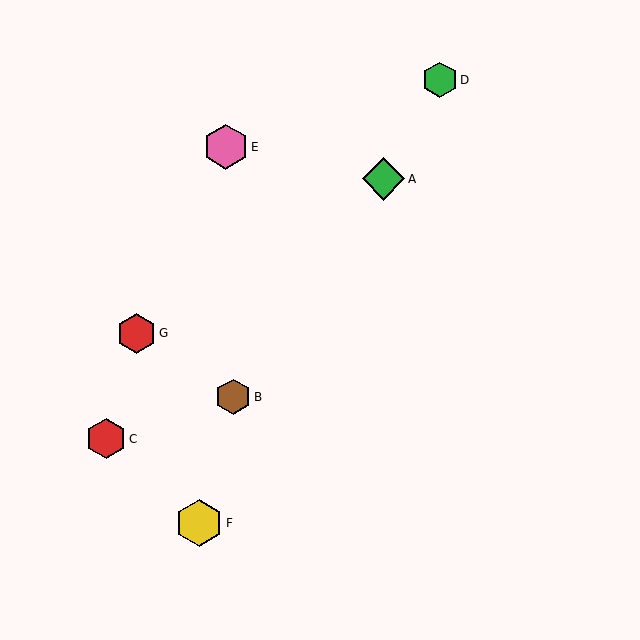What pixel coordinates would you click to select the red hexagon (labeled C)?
Click at (106, 439) to select the red hexagon C.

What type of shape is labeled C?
Shape C is a red hexagon.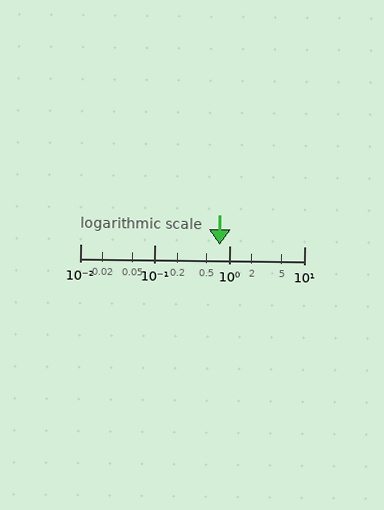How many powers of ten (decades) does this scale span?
The scale spans 3 decades, from 0.01 to 10.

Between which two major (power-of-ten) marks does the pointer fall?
The pointer is between 0.1 and 1.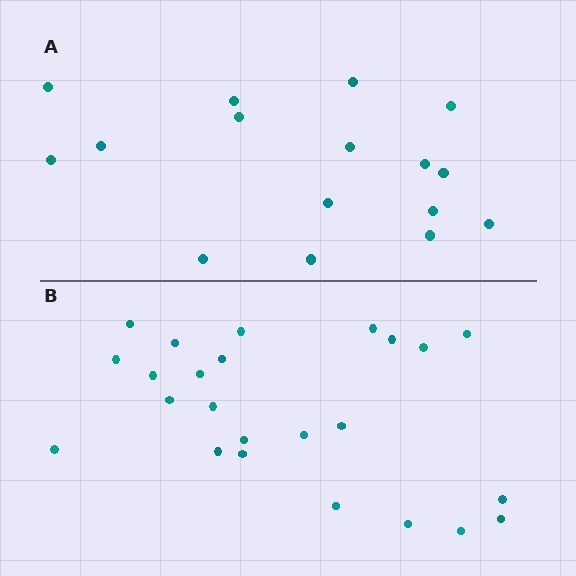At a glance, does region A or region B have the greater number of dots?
Region B (the bottom region) has more dots.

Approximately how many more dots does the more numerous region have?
Region B has roughly 8 or so more dots than region A.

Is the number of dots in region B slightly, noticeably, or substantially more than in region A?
Region B has substantially more. The ratio is roughly 1.5 to 1.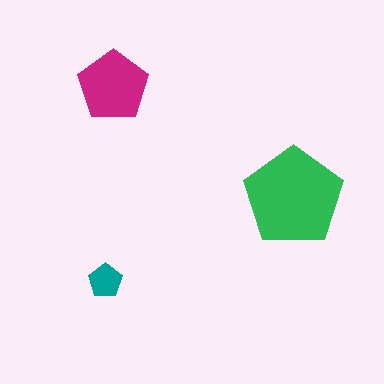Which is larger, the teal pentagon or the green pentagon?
The green one.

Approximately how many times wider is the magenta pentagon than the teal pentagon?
About 2 times wider.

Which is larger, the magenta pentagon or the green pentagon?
The green one.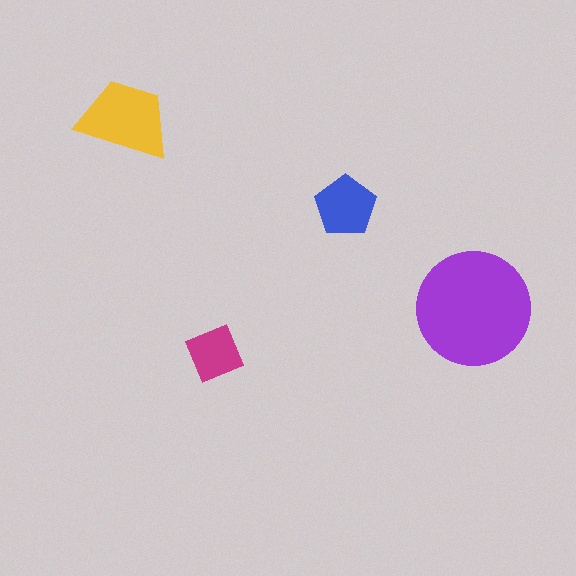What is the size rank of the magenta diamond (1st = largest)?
4th.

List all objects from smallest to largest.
The magenta diamond, the blue pentagon, the yellow trapezoid, the purple circle.